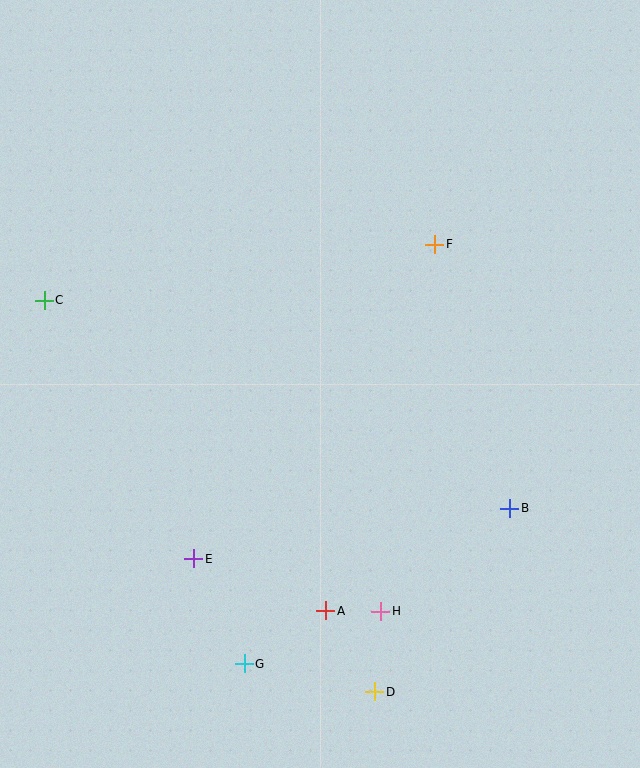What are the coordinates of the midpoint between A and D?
The midpoint between A and D is at (350, 651).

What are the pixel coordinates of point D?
Point D is at (375, 692).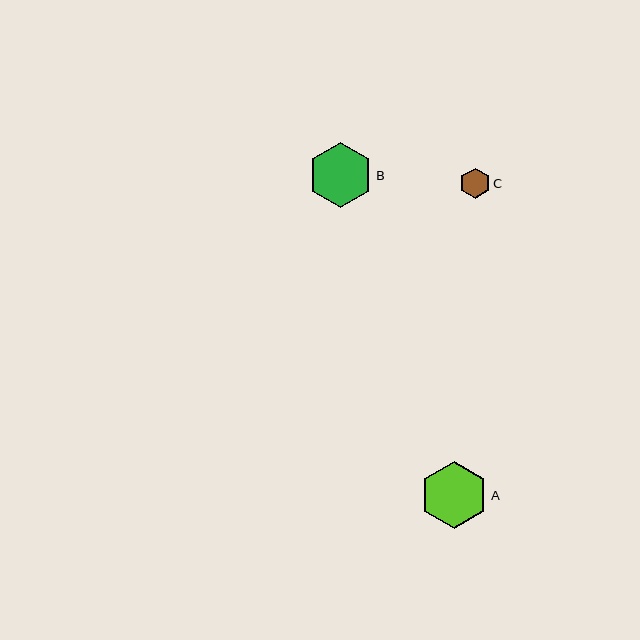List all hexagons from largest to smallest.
From largest to smallest: A, B, C.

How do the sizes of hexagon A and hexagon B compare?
Hexagon A and hexagon B are approximately the same size.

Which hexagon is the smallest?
Hexagon C is the smallest with a size of approximately 30 pixels.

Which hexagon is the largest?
Hexagon A is the largest with a size of approximately 67 pixels.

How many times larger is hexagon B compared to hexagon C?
Hexagon B is approximately 2.2 times the size of hexagon C.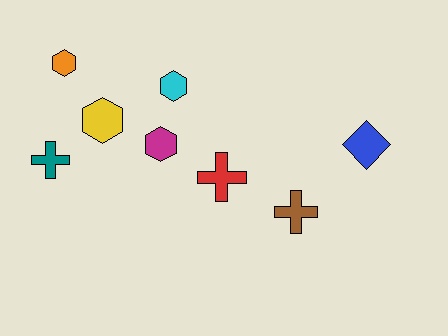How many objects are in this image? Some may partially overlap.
There are 8 objects.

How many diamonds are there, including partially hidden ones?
There is 1 diamond.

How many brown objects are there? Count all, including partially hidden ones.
There is 1 brown object.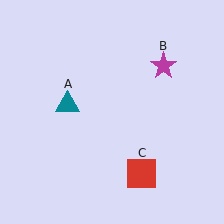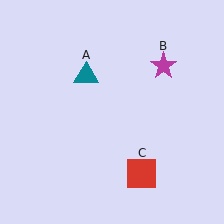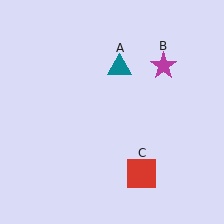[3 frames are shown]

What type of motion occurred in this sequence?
The teal triangle (object A) rotated clockwise around the center of the scene.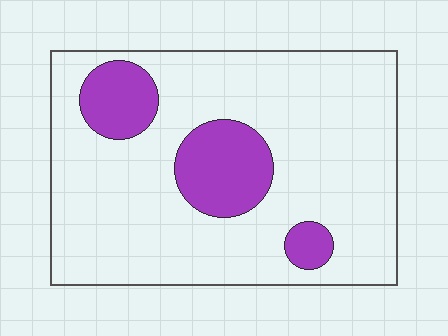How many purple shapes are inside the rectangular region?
3.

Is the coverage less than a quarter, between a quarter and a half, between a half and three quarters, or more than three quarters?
Less than a quarter.